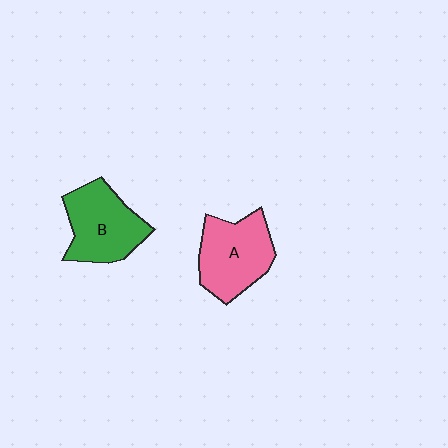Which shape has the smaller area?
Shape B (green).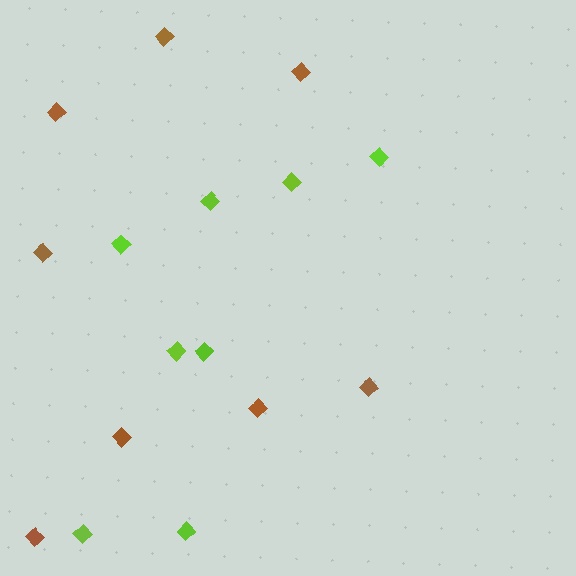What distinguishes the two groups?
There are 2 groups: one group of lime diamonds (8) and one group of brown diamonds (8).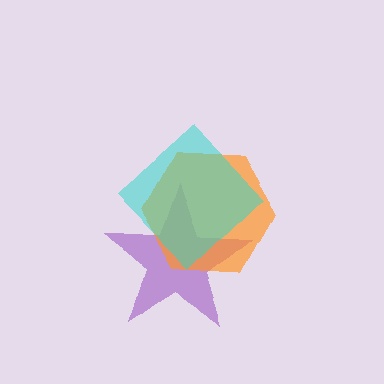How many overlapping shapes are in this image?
There are 3 overlapping shapes in the image.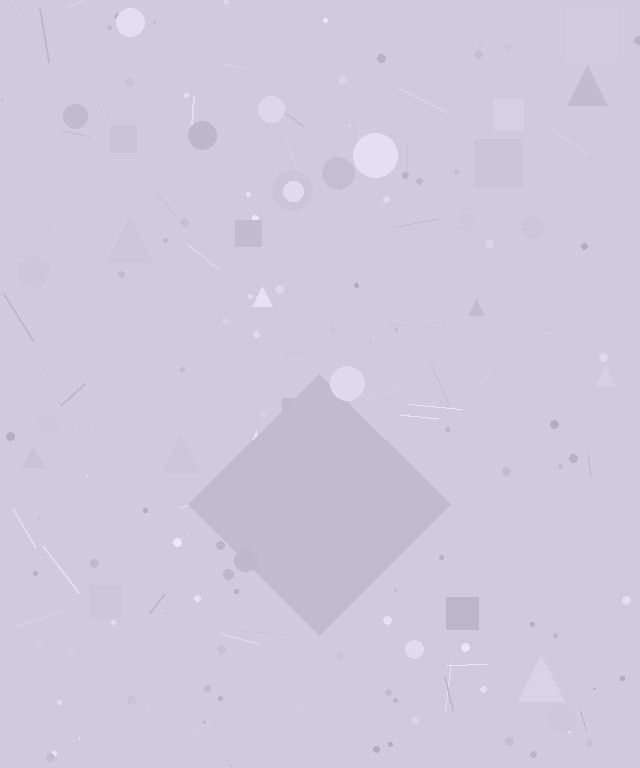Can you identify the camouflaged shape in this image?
The camouflaged shape is a diamond.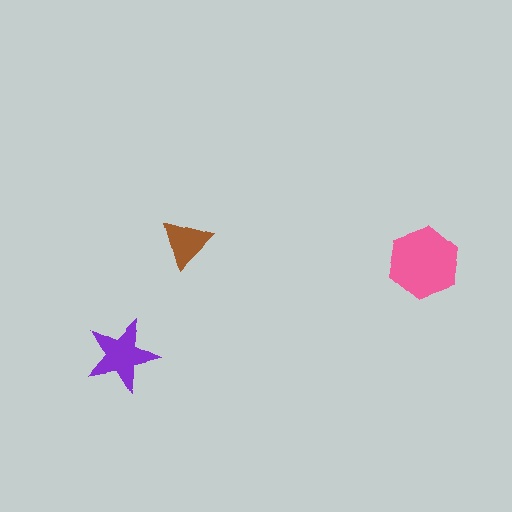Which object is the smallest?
The brown triangle.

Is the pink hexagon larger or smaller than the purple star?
Larger.